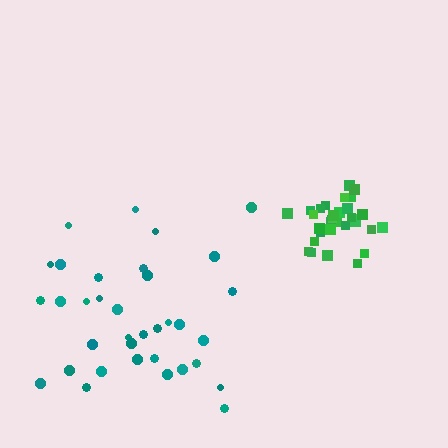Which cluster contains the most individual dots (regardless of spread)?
Green (35).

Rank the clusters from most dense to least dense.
green, teal.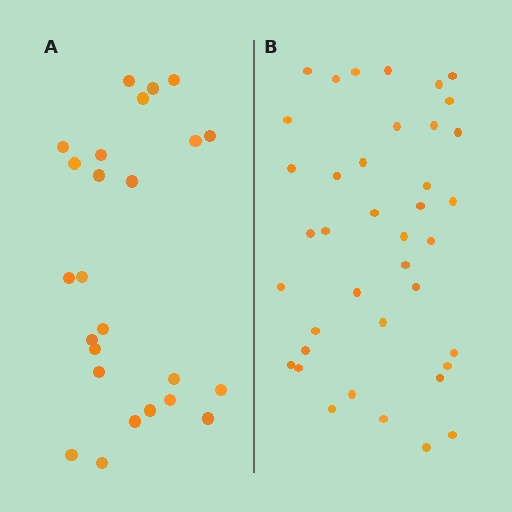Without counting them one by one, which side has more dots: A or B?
Region B (the right region) has more dots.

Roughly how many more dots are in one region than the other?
Region B has approximately 15 more dots than region A.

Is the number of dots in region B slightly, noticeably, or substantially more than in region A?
Region B has substantially more. The ratio is roughly 1.6 to 1.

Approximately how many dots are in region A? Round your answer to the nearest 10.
About 20 dots. (The exact count is 25, which rounds to 20.)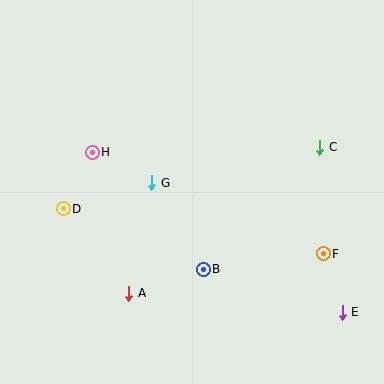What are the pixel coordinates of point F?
Point F is at (323, 254).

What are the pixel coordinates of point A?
Point A is at (129, 293).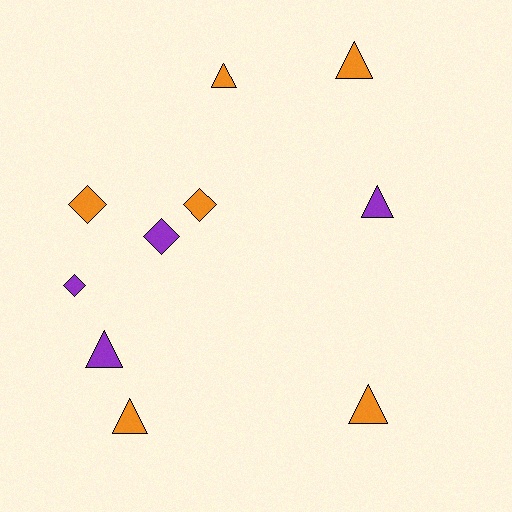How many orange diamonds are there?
There are 2 orange diamonds.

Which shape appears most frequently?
Triangle, with 6 objects.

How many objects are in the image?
There are 10 objects.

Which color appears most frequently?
Orange, with 6 objects.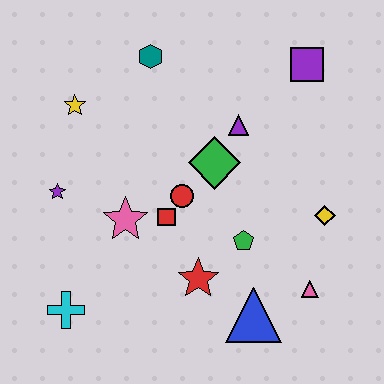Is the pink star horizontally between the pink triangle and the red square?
No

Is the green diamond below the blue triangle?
No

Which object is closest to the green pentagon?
The red star is closest to the green pentagon.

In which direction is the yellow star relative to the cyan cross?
The yellow star is above the cyan cross.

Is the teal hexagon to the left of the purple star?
No